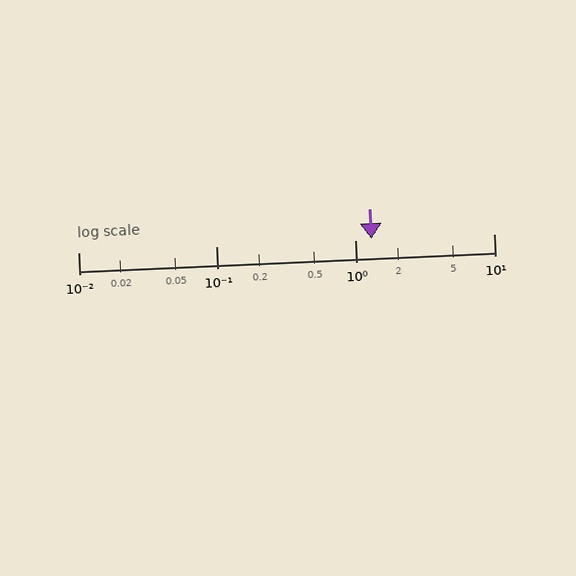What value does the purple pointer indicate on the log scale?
The pointer indicates approximately 1.3.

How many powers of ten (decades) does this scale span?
The scale spans 3 decades, from 0.01 to 10.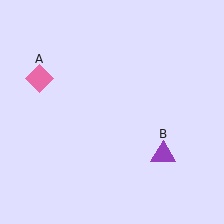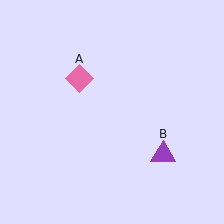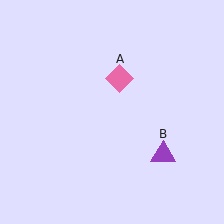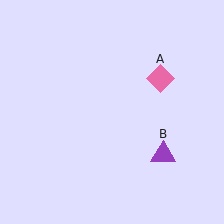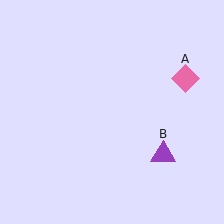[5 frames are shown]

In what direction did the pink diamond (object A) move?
The pink diamond (object A) moved right.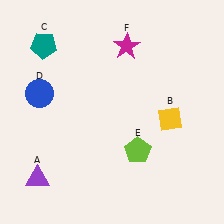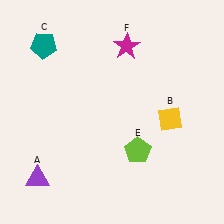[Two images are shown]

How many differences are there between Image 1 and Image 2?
There is 1 difference between the two images.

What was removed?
The blue circle (D) was removed in Image 2.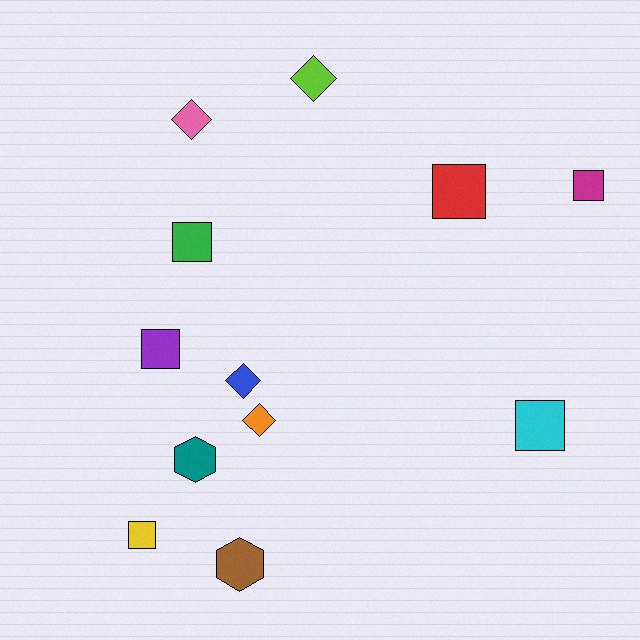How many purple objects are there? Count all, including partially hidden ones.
There is 1 purple object.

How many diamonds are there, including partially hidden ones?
There are 4 diamonds.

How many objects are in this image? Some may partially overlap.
There are 12 objects.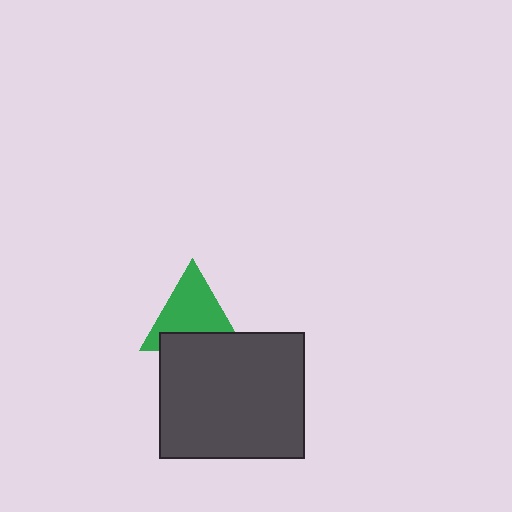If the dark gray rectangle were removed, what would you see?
You would see the complete green triangle.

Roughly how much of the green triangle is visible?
Most of it is visible (roughly 68%).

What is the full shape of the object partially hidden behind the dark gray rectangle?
The partially hidden object is a green triangle.